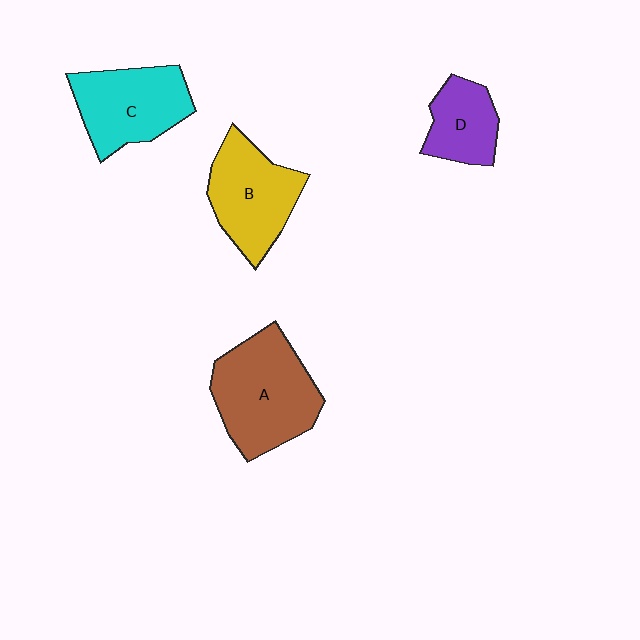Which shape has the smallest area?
Shape D (purple).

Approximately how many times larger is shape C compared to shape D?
Approximately 1.5 times.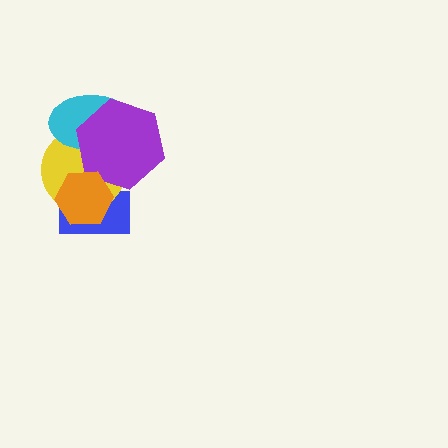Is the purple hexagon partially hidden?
Yes, it is partially covered by another shape.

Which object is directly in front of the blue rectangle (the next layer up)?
The yellow circle is directly in front of the blue rectangle.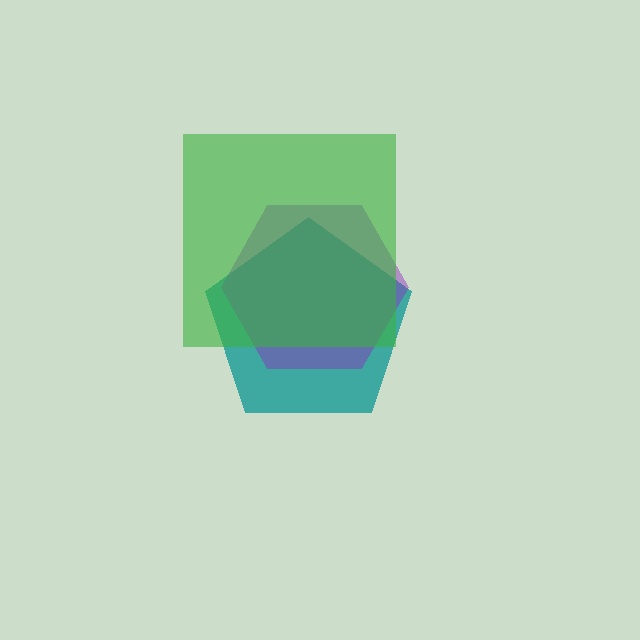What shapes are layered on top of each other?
The layered shapes are: a teal pentagon, a purple hexagon, a green square.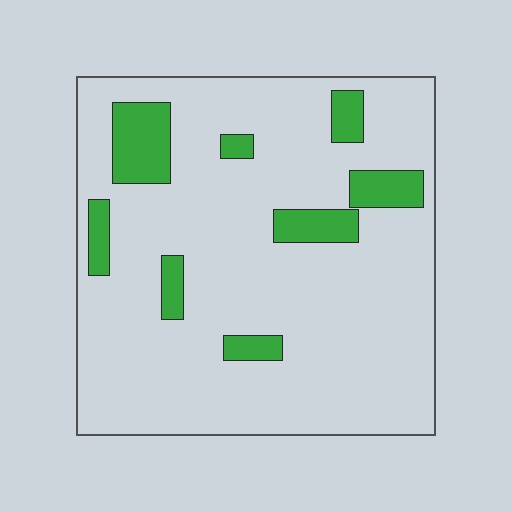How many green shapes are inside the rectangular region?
8.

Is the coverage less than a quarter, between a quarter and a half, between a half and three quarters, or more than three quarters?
Less than a quarter.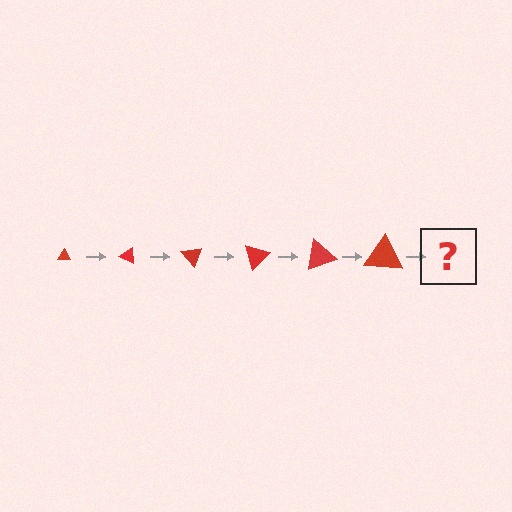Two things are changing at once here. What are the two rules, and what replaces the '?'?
The two rules are that the triangle grows larger each step and it rotates 25 degrees each step. The '?' should be a triangle, larger than the previous one and rotated 150 degrees from the start.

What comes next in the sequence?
The next element should be a triangle, larger than the previous one and rotated 150 degrees from the start.